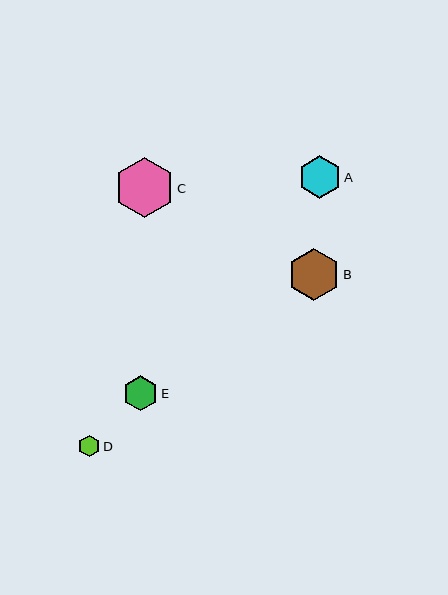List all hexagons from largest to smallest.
From largest to smallest: C, B, A, E, D.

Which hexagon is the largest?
Hexagon C is the largest with a size of approximately 60 pixels.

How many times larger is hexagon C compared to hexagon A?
Hexagon C is approximately 1.4 times the size of hexagon A.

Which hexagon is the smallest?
Hexagon D is the smallest with a size of approximately 21 pixels.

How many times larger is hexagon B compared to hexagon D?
Hexagon B is approximately 2.4 times the size of hexagon D.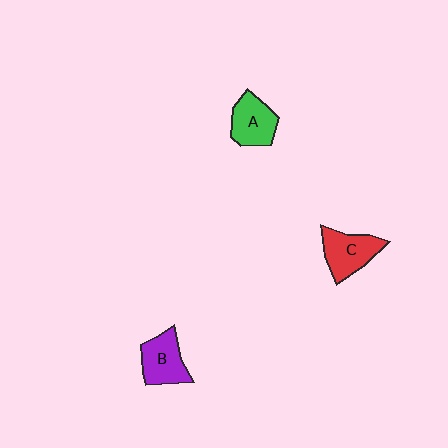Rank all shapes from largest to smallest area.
From largest to smallest: C (red), B (purple), A (green).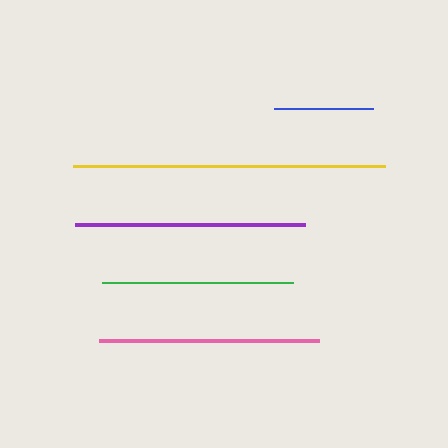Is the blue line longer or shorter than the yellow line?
The yellow line is longer than the blue line.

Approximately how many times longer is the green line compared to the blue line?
The green line is approximately 1.9 times the length of the blue line.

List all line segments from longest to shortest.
From longest to shortest: yellow, purple, pink, green, blue.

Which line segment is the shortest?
The blue line is the shortest at approximately 99 pixels.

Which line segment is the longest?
The yellow line is the longest at approximately 312 pixels.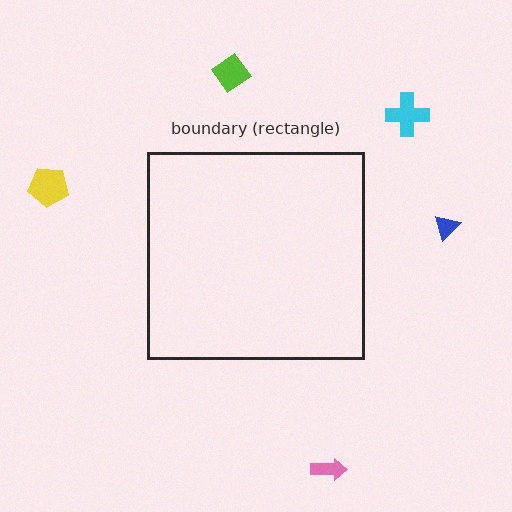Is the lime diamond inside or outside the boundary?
Outside.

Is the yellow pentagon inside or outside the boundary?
Outside.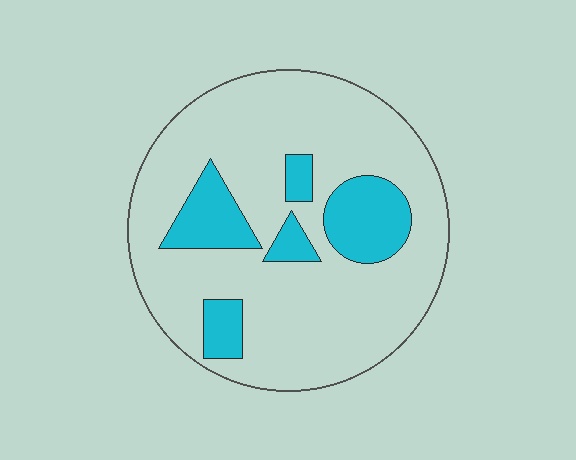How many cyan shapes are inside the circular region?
5.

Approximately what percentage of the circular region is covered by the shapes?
Approximately 20%.